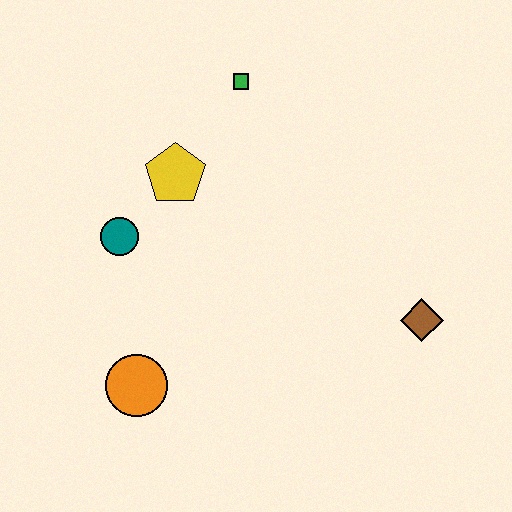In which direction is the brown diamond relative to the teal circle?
The brown diamond is to the right of the teal circle.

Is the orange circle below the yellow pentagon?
Yes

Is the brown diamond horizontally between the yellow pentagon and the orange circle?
No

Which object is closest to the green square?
The yellow pentagon is closest to the green square.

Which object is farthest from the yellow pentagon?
The brown diamond is farthest from the yellow pentagon.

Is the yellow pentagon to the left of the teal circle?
No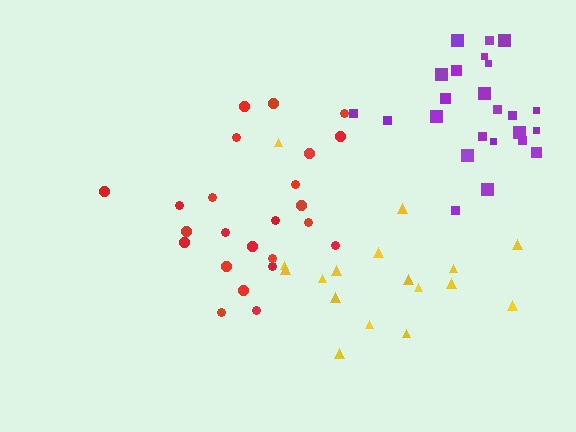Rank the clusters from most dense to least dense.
purple, red, yellow.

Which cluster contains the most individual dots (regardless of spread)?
Red (24).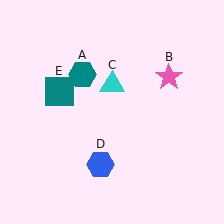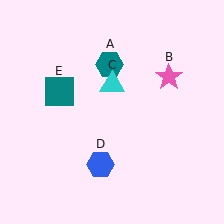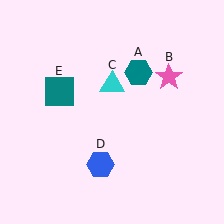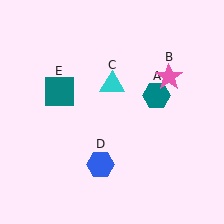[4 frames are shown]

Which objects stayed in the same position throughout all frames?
Pink star (object B) and cyan triangle (object C) and blue hexagon (object D) and teal square (object E) remained stationary.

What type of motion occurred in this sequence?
The teal hexagon (object A) rotated clockwise around the center of the scene.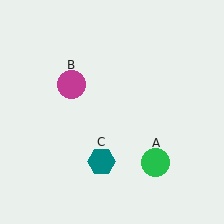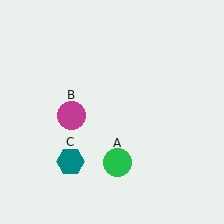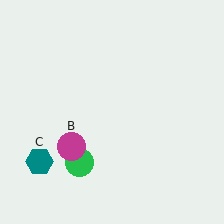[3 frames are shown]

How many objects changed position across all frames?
3 objects changed position: green circle (object A), magenta circle (object B), teal hexagon (object C).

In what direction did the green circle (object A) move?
The green circle (object A) moved left.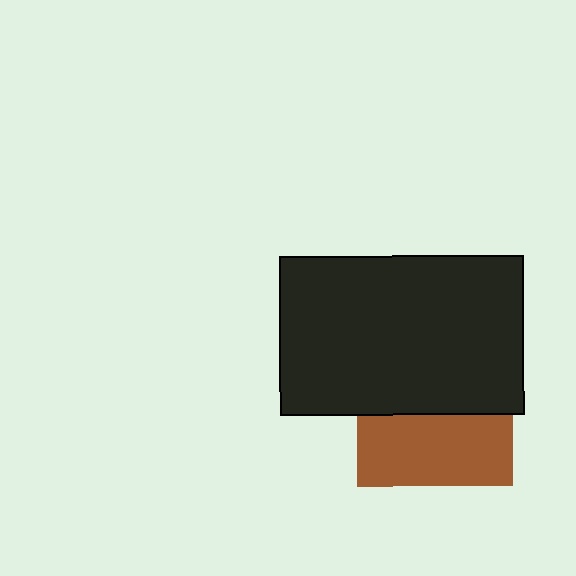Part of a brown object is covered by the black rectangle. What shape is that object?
It is a square.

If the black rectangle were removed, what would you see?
You would see the complete brown square.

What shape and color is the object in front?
The object in front is a black rectangle.